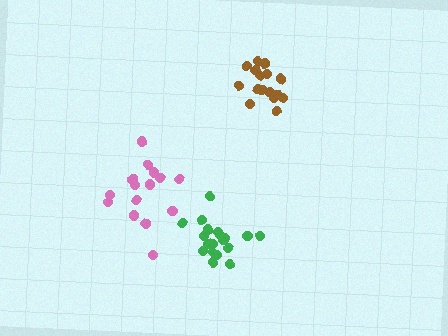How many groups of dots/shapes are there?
There are 3 groups.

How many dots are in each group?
Group 1: 15 dots, Group 2: 19 dots, Group 3: 17 dots (51 total).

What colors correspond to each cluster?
The clusters are colored: pink, green, brown.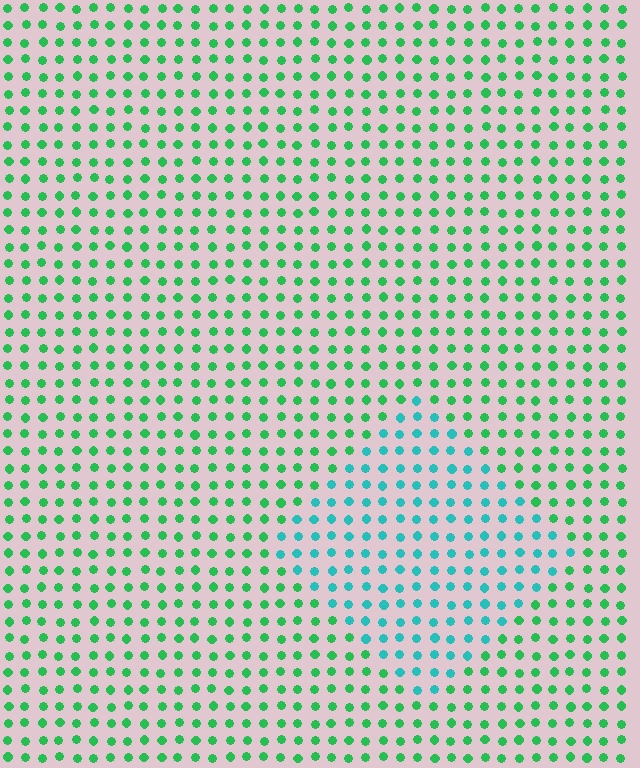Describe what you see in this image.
The image is filled with small green elements in a uniform arrangement. A diamond-shaped region is visible where the elements are tinted to a slightly different hue, forming a subtle color boundary.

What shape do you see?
I see a diamond.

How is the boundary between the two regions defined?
The boundary is defined purely by a slight shift in hue (about 41 degrees). Spacing, size, and orientation are identical on both sides.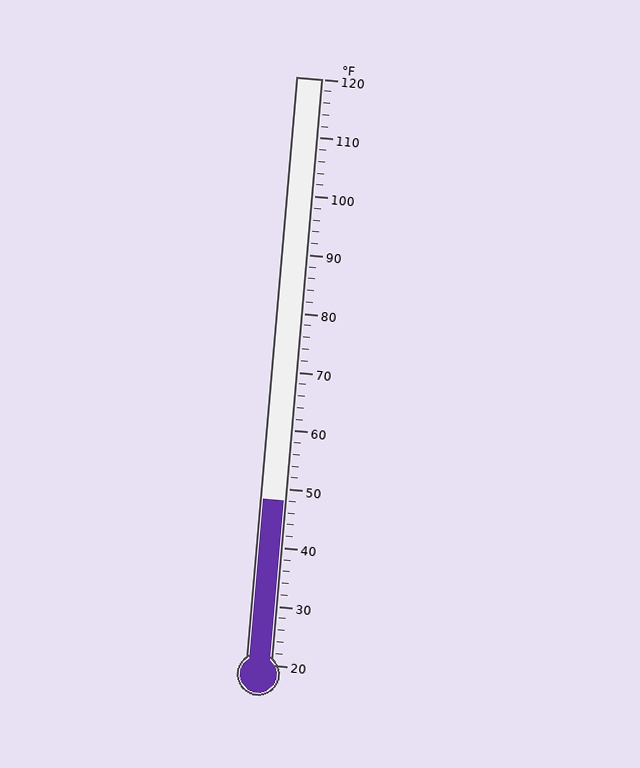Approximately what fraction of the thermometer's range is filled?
The thermometer is filled to approximately 30% of its range.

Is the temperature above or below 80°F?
The temperature is below 80°F.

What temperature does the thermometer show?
The thermometer shows approximately 48°F.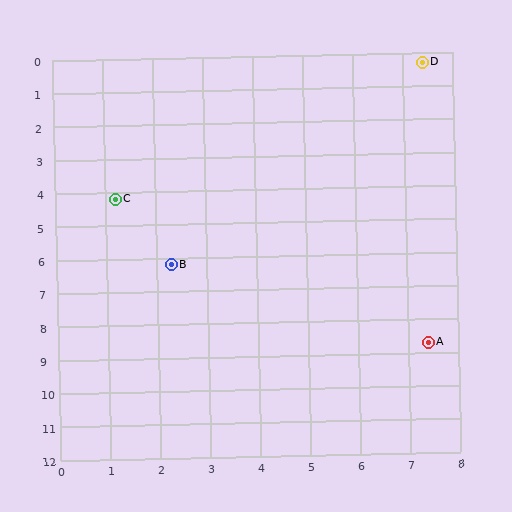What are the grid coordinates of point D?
Point D is at approximately (7.4, 0.3).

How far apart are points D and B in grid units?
Points D and B are about 7.8 grid units apart.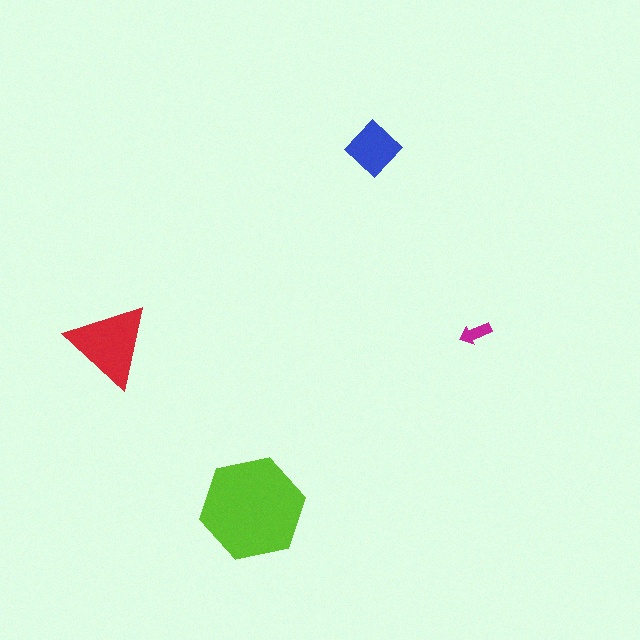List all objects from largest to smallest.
The lime hexagon, the red triangle, the blue diamond, the magenta arrow.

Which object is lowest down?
The lime hexagon is bottommost.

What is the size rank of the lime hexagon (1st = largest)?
1st.